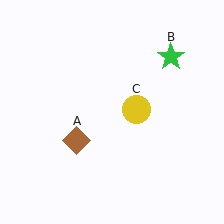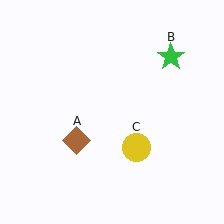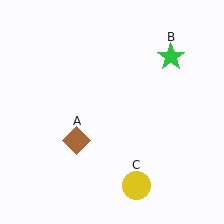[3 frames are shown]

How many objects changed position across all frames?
1 object changed position: yellow circle (object C).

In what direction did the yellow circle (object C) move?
The yellow circle (object C) moved down.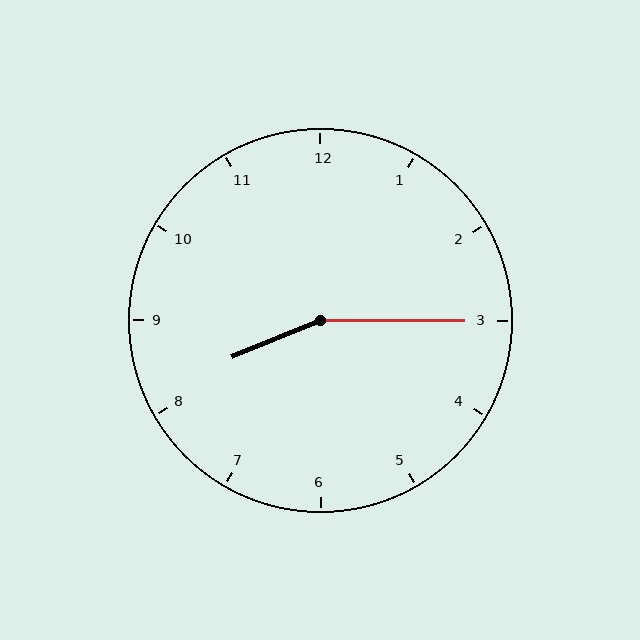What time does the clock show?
8:15.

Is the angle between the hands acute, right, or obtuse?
It is obtuse.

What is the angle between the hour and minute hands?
Approximately 158 degrees.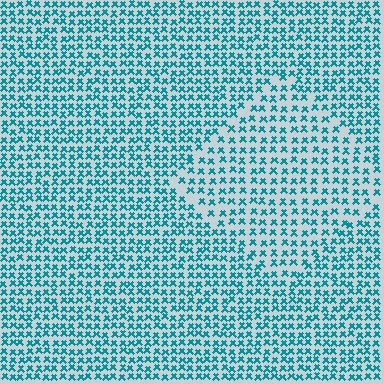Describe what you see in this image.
The image contains small teal elements arranged at two different densities. A diamond-shaped region is visible where the elements are less densely packed than the surrounding area.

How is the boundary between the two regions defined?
The boundary is defined by a change in element density (approximately 1.5x ratio). All elements are the same color, size, and shape.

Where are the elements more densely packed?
The elements are more densely packed outside the diamond boundary.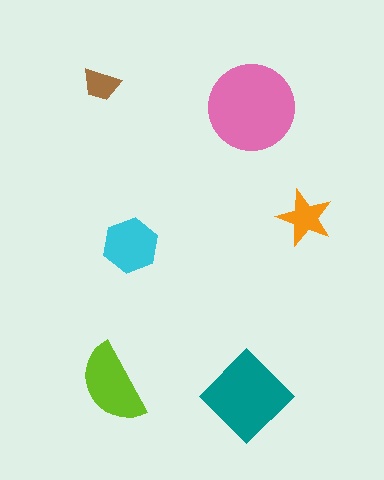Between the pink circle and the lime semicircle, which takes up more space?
The pink circle.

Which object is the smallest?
The brown trapezoid.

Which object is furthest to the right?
The orange star is rightmost.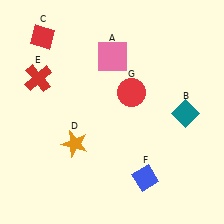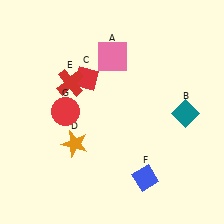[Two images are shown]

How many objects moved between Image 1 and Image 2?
3 objects moved between the two images.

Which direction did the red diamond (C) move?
The red diamond (C) moved right.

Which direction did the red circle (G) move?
The red circle (G) moved left.